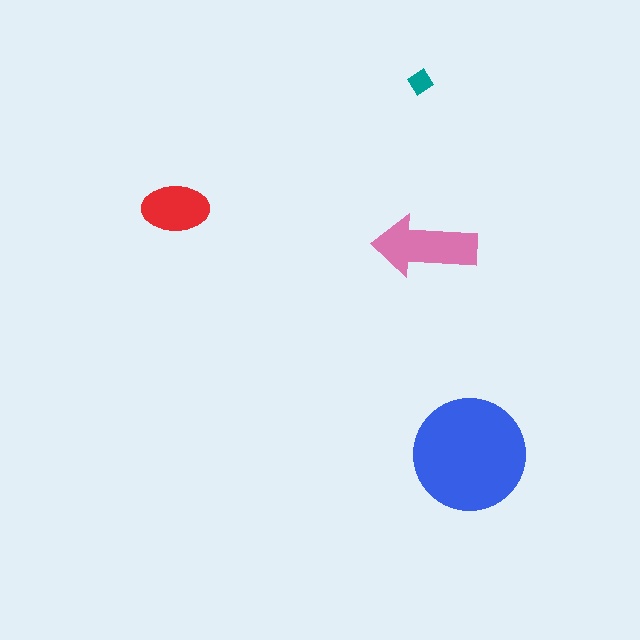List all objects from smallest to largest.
The teal diamond, the red ellipse, the pink arrow, the blue circle.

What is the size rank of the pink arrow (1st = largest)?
2nd.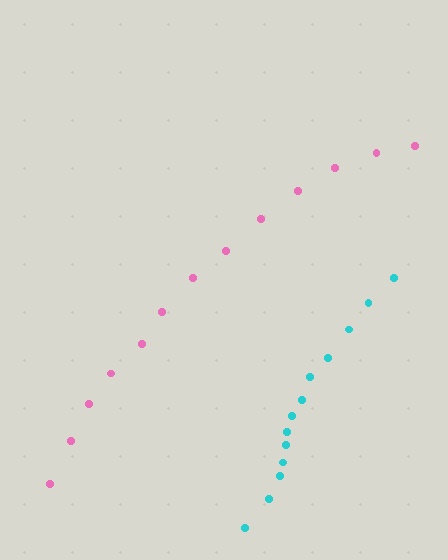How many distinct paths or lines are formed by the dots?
There are 2 distinct paths.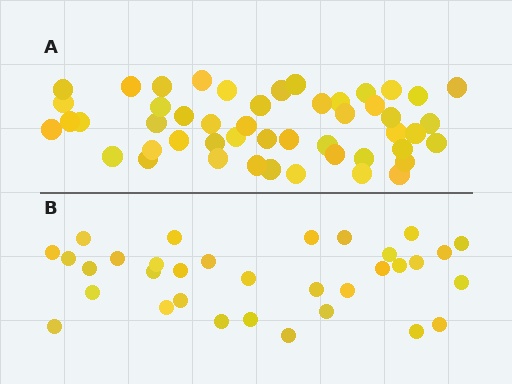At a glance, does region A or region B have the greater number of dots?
Region A (the top region) has more dots.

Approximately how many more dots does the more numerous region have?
Region A has approximately 15 more dots than region B.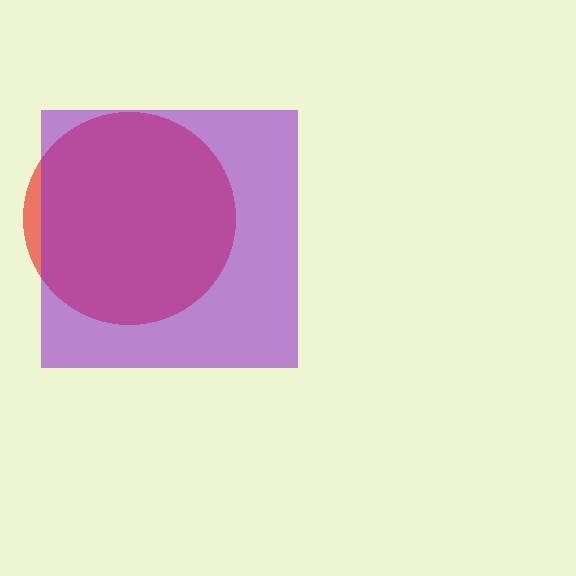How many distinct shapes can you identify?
There are 2 distinct shapes: a red circle, a purple square.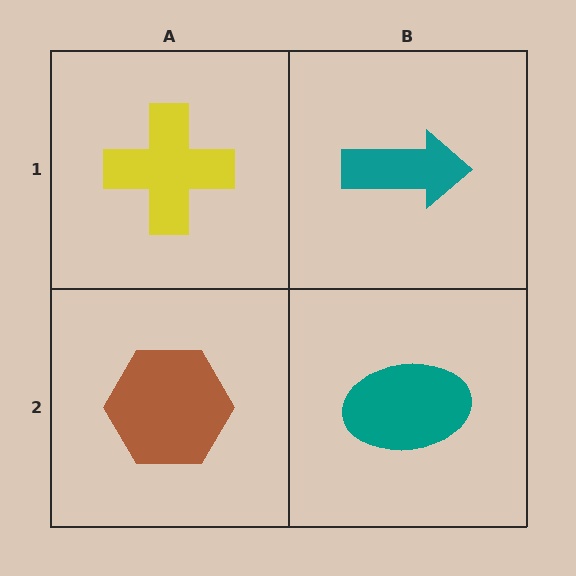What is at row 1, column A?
A yellow cross.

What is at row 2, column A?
A brown hexagon.